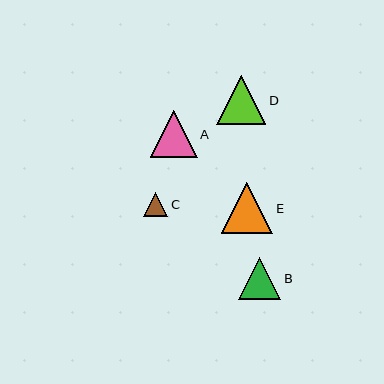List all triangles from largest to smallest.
From largest to smallest: E, D, A, B, C.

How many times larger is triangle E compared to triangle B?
Triangle E is approximately 1.2 times the size of triangle B.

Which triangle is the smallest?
Triangle C is the smallest with a size of approximately 24 pixels.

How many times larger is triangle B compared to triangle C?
Triangle B is approximately 1.8 times the size of triangle C.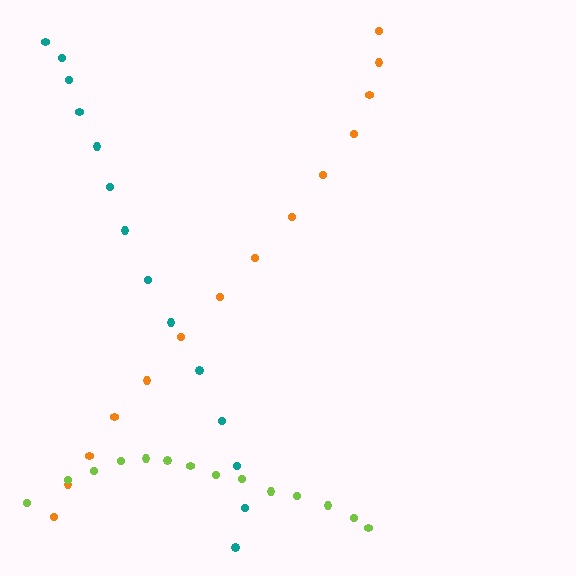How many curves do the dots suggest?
There are 3 distinct paths.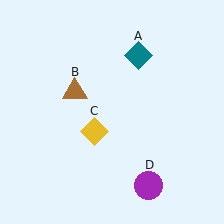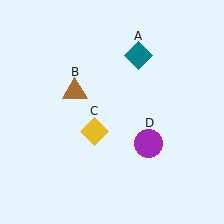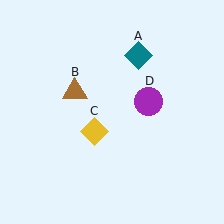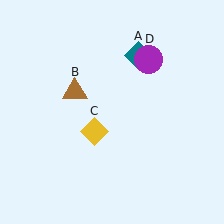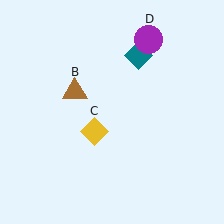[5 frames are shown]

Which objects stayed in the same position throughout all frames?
Teal diamond (object A) and brown triangle (object B) and yellow diamond (object C) remained stationary.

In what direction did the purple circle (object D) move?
The purple circle (object D) moved up.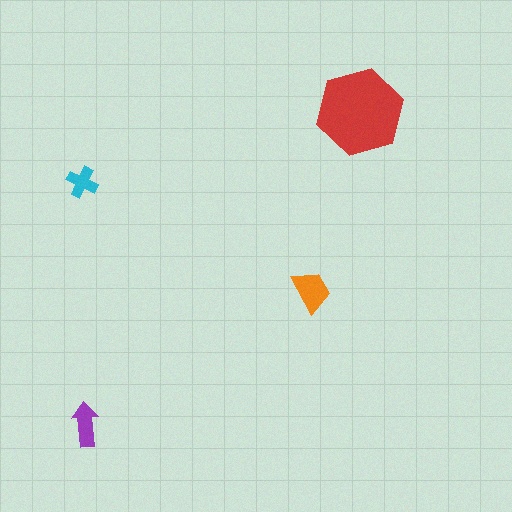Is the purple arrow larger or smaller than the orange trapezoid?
Smaller.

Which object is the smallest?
The cyan cross.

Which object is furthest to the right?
The red hexagon is rightmost.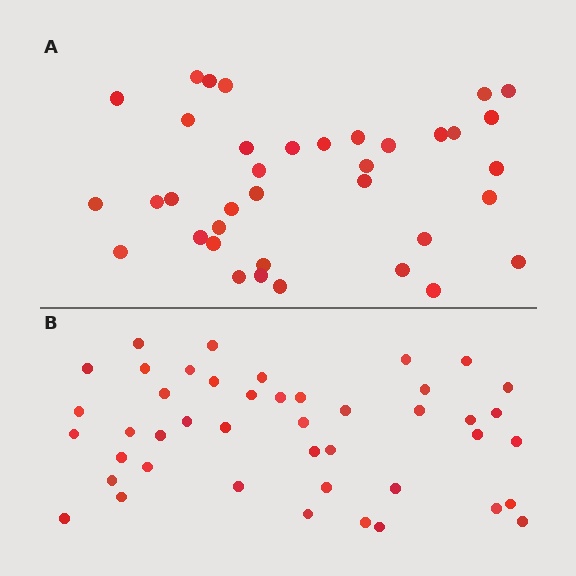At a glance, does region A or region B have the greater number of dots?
Region B (the bottom region) has more dots.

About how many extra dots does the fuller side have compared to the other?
Region B has roughly 8 or so more dots than region A.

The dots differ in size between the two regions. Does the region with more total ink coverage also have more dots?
No. Region A has more total ink coverage because its dots are larger, but region B actually contains more individual dots. Total area can be misleading — the number of items is what matters here.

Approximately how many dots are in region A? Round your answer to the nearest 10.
About 40 dots. (The exact count is 37, which rounds to 40.)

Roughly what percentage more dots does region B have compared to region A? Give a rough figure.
About 20% more.